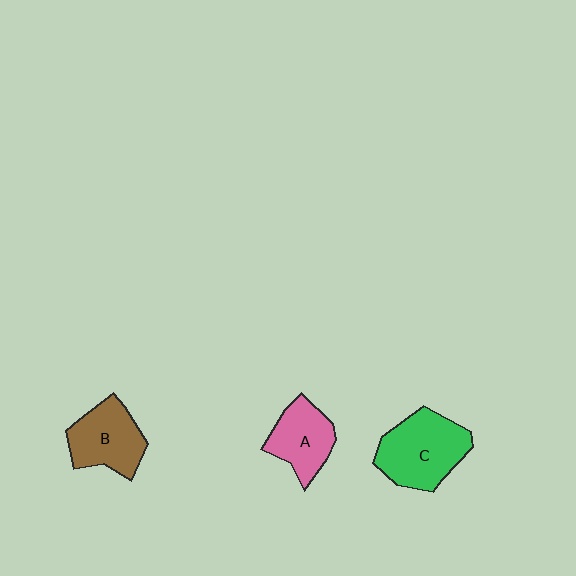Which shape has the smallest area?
Shape A (pink).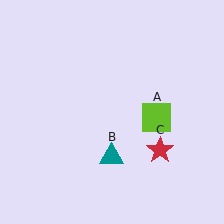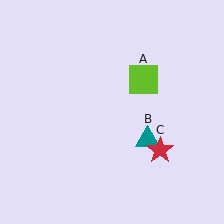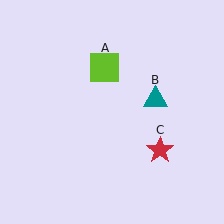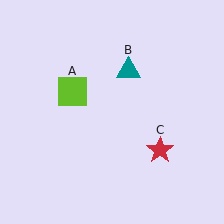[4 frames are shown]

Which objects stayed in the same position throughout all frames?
Red star (object C) remained stationary.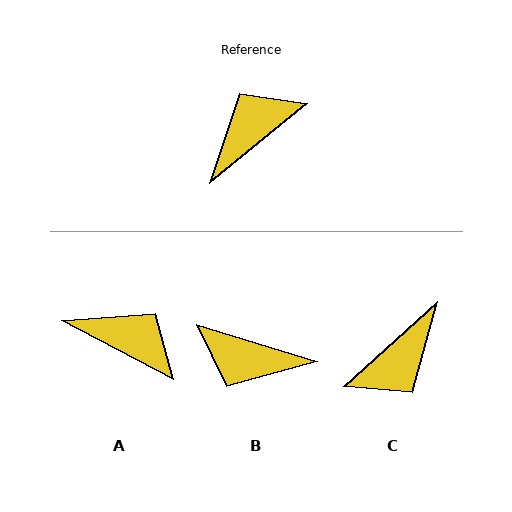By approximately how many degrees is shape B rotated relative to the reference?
Approximately 124 degrees counter-clockwise.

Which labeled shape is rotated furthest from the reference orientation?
C, about 177 degrees away.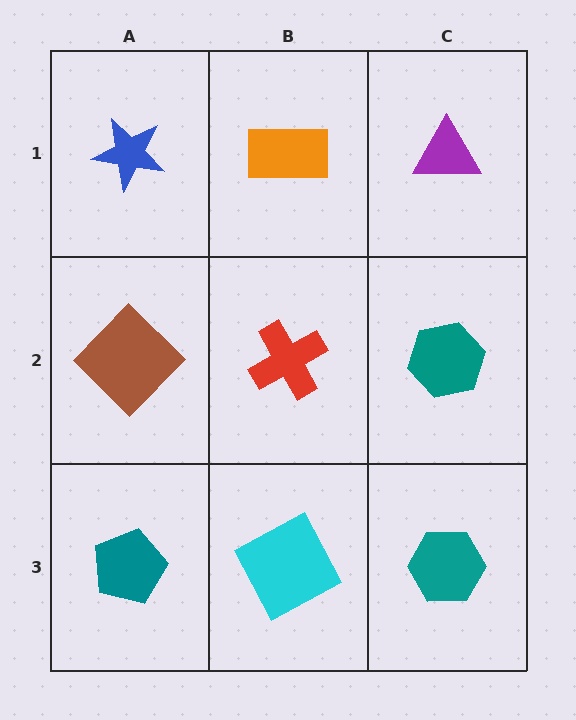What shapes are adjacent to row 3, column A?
A brown diamond (row 2, column A), a cyan square (row 3, column B).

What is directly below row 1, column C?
A teal hexagon.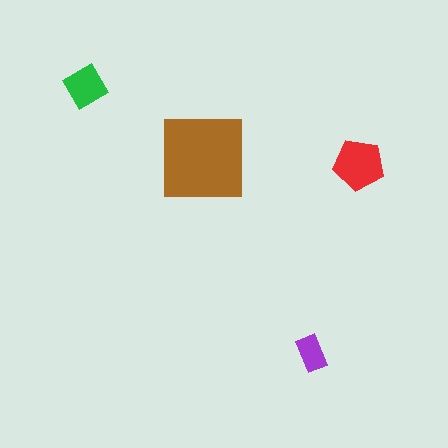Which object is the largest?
The brown square.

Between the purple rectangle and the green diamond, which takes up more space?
The green diamond.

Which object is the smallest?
The purple rectangle.